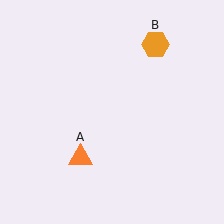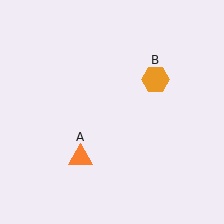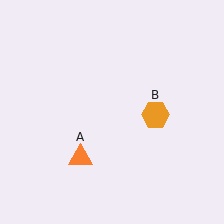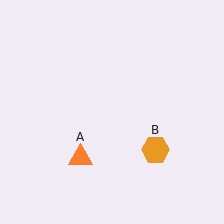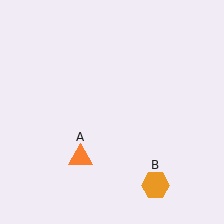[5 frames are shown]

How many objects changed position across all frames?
1 object changed position: orange hexagon (object B).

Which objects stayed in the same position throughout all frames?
Orange triangle (object A) remained stationary.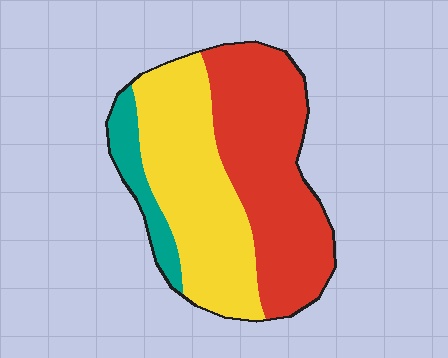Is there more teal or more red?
Red.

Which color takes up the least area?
Teal, at roughly 10%.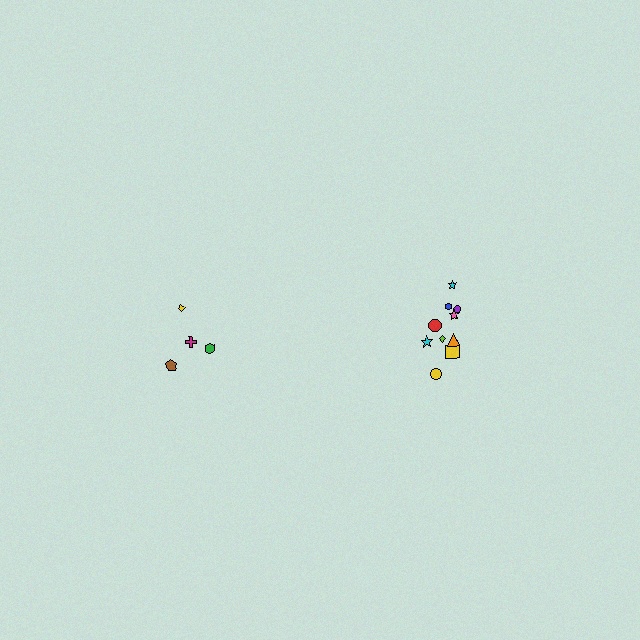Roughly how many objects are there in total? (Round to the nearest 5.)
Roughly 15 objects in total.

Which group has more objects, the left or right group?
The right group.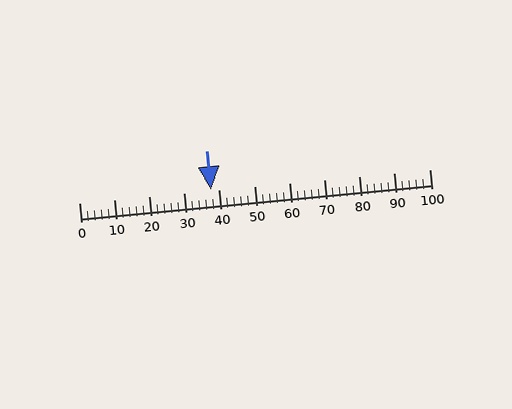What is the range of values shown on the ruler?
The ruler shows values from 0 to 100.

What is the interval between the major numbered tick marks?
The major tick marks are spaced 10 units apart.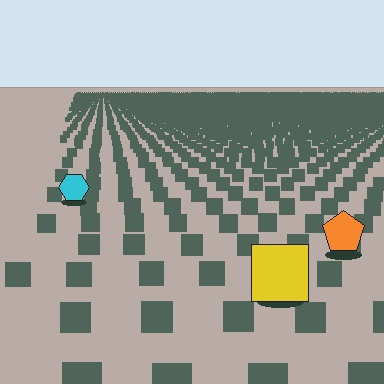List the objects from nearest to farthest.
From nearest to farthest: the yellow square, the orange pentagon, the cyan hexagon.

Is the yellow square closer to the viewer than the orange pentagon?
Yes. The yellow square is closer — you can tell from the texture gradient: the ground texture is coarser near it.